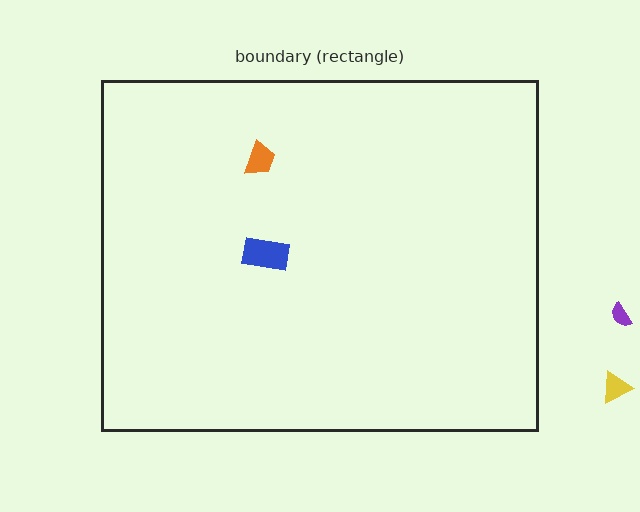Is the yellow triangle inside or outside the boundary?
Outside.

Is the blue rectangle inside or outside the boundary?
Inside.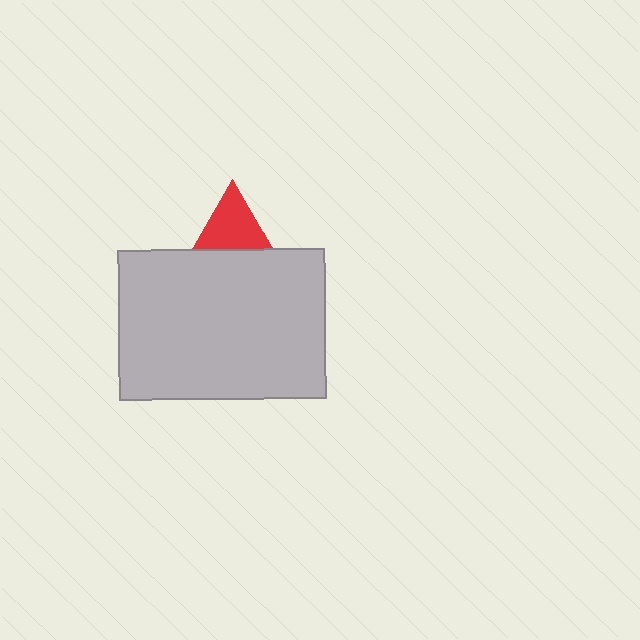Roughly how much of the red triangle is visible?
A small part of it is visible (roughly 36%).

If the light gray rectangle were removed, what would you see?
You would see the complete red triangle.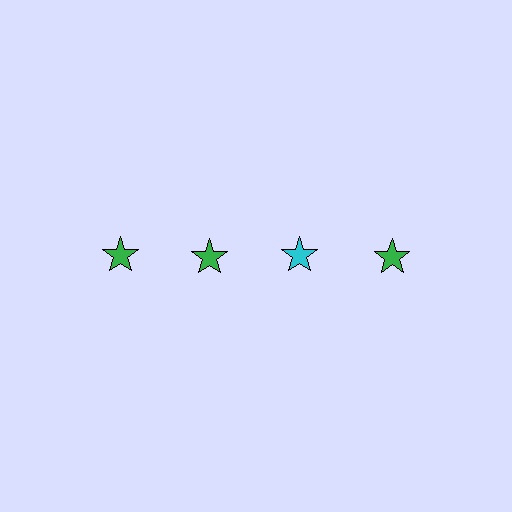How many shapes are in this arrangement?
There are 4 shapes arranged in a grid pattern.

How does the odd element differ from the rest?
It has a different color: cyan instead of green.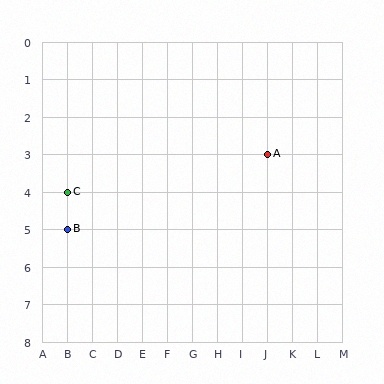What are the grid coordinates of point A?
Point A is at grid coordinates (J, 3).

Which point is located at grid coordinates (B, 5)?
Point B is at (B, 5).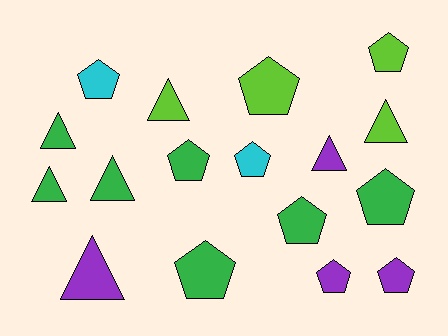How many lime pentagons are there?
There are 2 lime pentagons.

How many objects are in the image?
There are 17 objects.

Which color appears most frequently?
Green, with 7 objects.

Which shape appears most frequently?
Pentagon, with 10 objects.